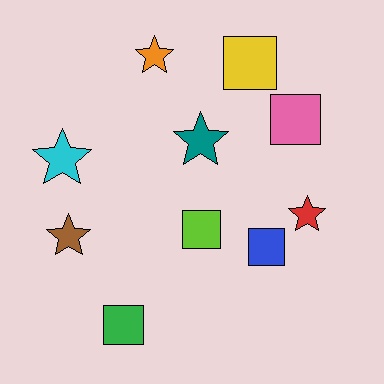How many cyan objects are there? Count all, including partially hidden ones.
There is 1 cyan object.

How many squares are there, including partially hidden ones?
There are 5 squares.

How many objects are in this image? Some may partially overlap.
There are 10 objects.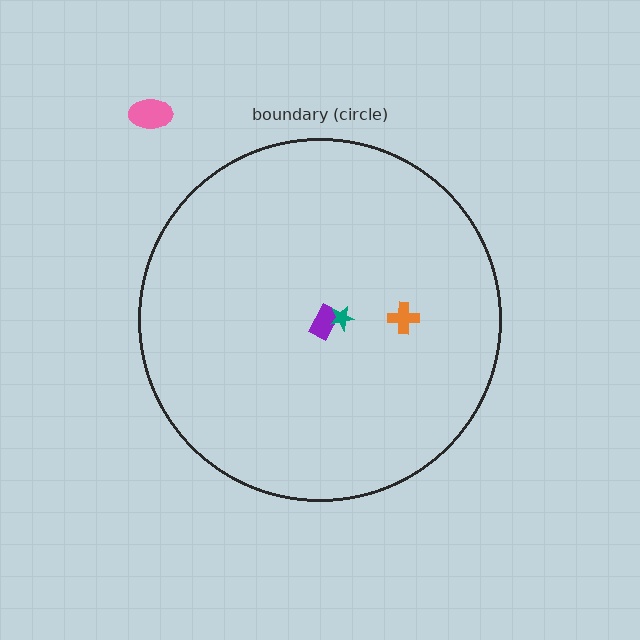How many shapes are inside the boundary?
3 inside, 1 outside.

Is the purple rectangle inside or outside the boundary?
Inside.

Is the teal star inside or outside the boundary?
Inside.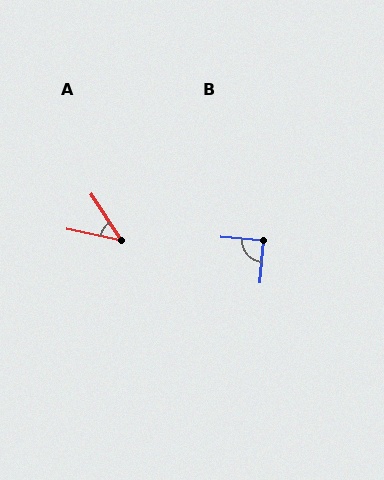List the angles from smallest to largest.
A (45°), B (90°).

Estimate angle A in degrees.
Approximately 45 degrees.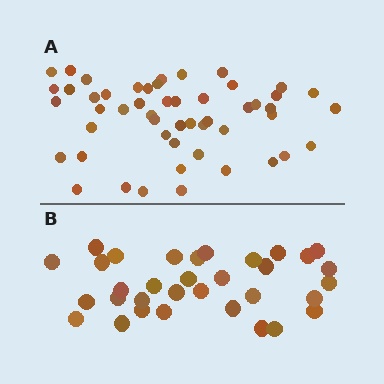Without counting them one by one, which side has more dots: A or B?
Region A (the top region) has more dots.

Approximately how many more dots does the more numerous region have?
Region A has approximately 20 more dots than region B.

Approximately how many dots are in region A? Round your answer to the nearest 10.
About 50 dots. (The exact count is 51, which rounds to 50.)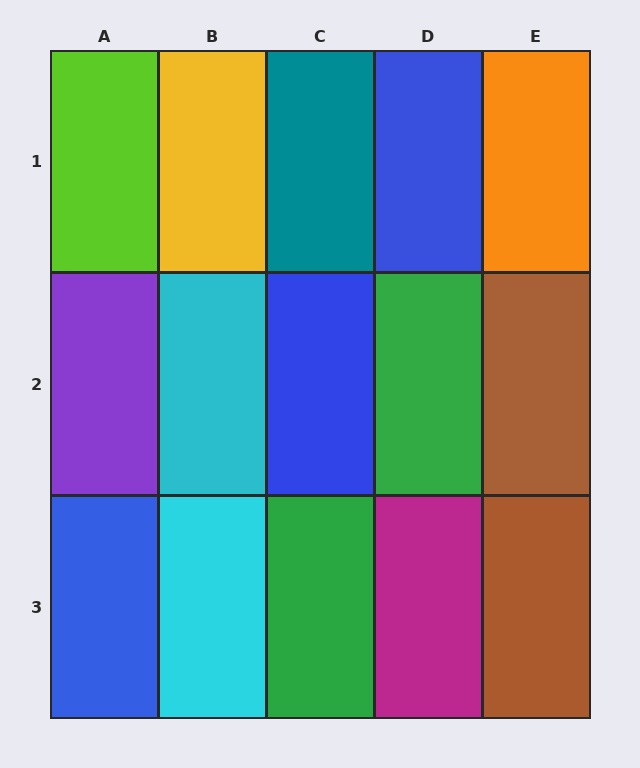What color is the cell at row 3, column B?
Cyan.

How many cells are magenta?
1 cell is magenta.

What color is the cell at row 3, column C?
Green.